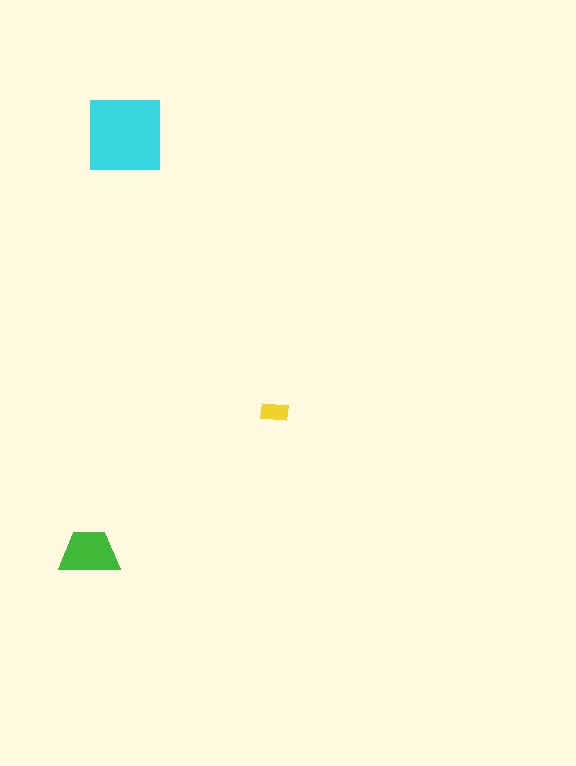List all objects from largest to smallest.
The cyan square, the green trapezoid, the yellow rectangle.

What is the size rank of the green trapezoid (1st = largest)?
2nd.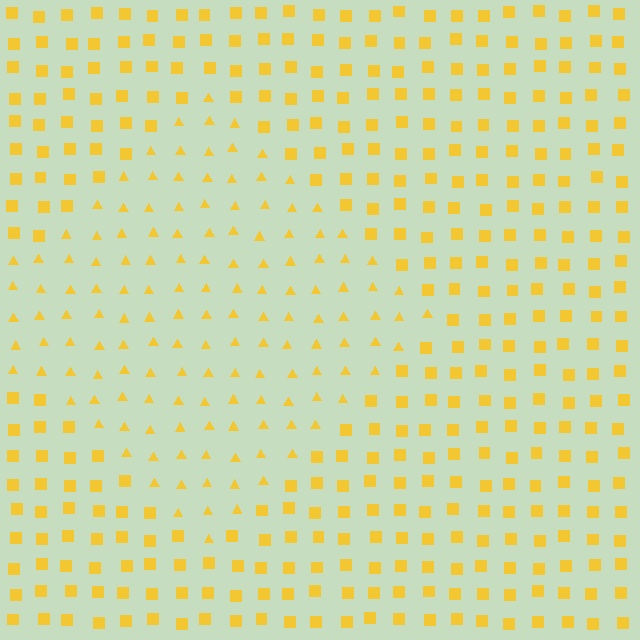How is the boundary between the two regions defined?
The boundary is defined by a change in element shape: triangles inside vs. squares outside. All elements share the same color and spacing.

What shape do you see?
I see a diamond.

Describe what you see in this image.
The image is filled with small yellow elements arranged in a uniform grid. A diamond-shaped region contains triangles, while the surrounding area contains squares. The boundary is defined purely by the change in element shape.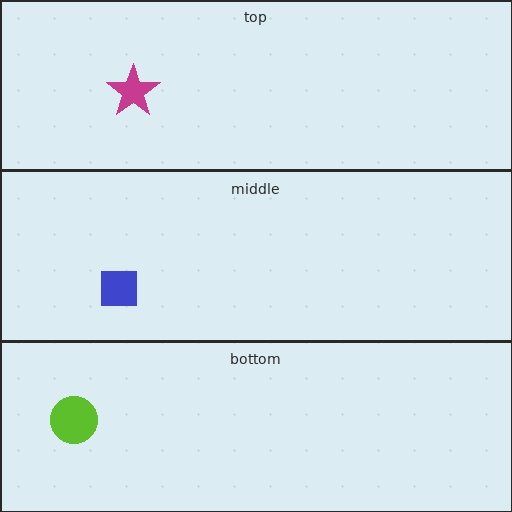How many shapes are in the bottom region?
1.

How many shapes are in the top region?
1.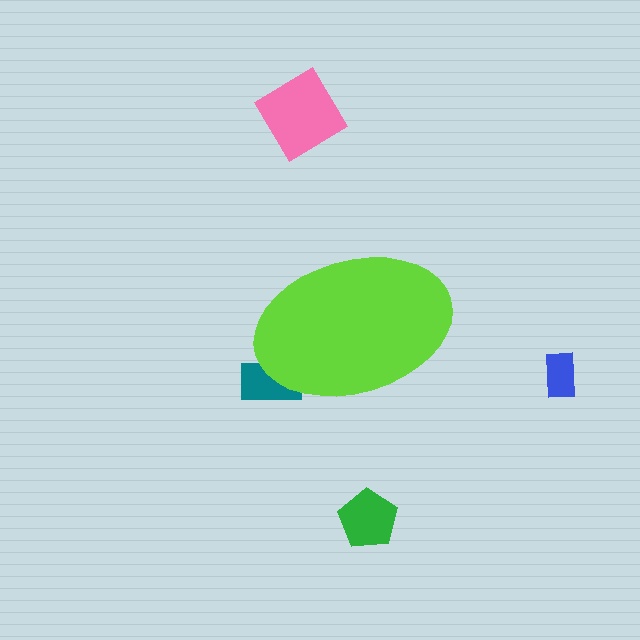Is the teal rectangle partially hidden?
Yes, the teal rectangle is partially hidden behind the lime ellipse.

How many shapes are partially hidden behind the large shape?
1 shape is partially hidden.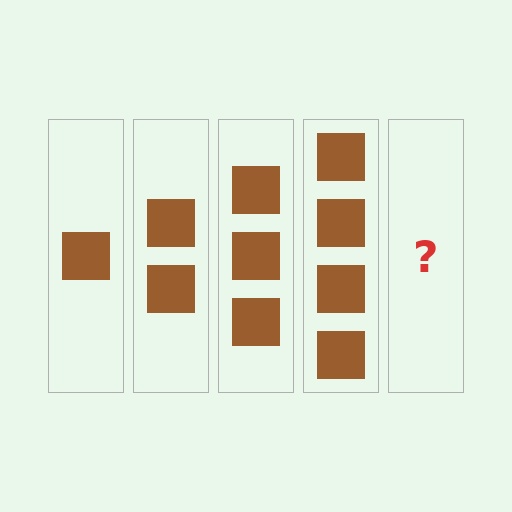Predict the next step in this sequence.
The next step is 5 squares.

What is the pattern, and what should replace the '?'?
The pattern is that each step adds one more square. The '?' should be 5 squares.